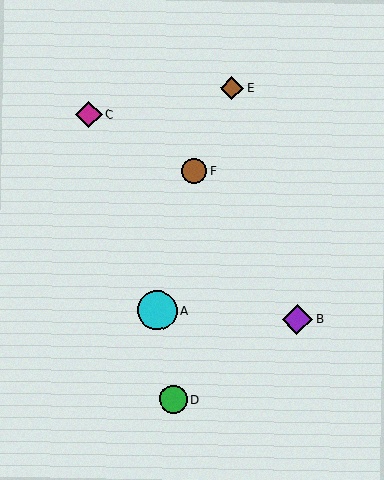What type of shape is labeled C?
Shape C is a magenta diamond.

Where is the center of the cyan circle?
The center of the cyan circle is at (157, 310).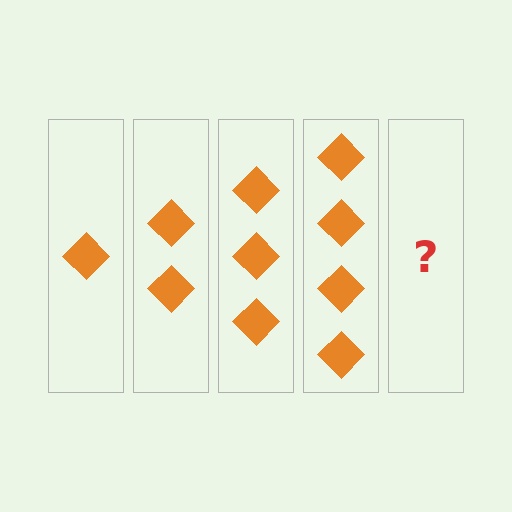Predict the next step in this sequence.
The next step is 5 diamonds.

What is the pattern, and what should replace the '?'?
The pattern is that each step adds one more diamond. The '?' should be 5 diamonds.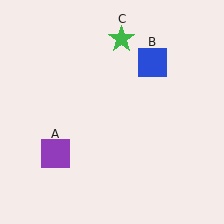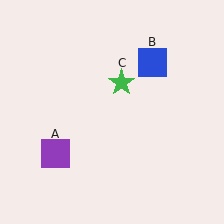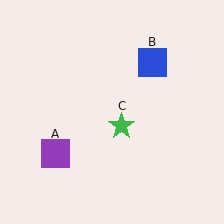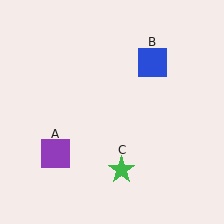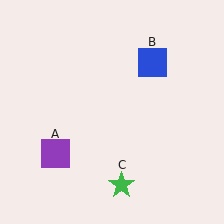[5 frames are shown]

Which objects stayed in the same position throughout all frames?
Purple square (object A) and blue square (object B) remained stationary.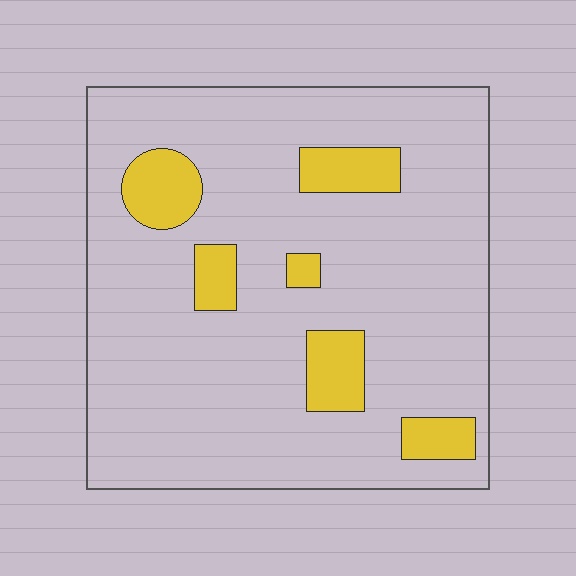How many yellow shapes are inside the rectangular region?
6.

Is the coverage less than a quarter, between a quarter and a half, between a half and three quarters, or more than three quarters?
Less than a quarter.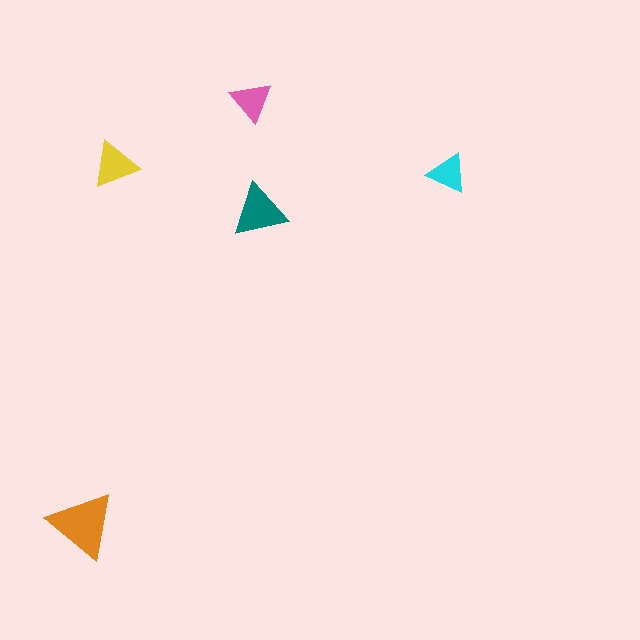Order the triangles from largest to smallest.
the orange one, the teal one, the yellow one, the pink one, the cyan one.